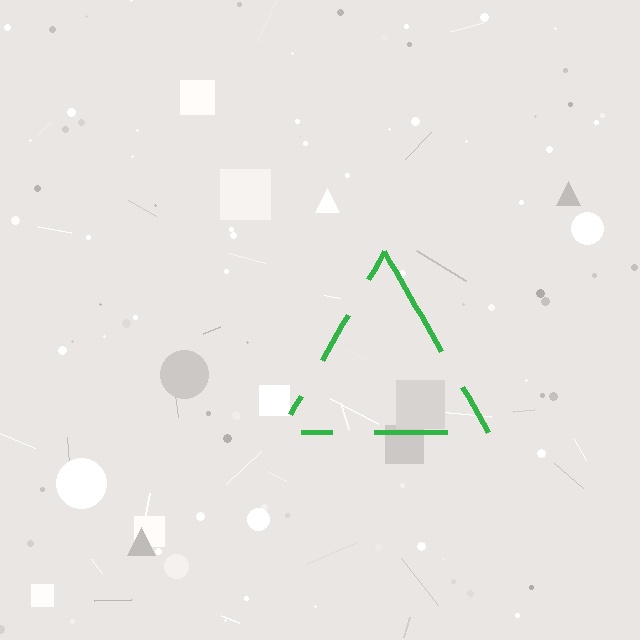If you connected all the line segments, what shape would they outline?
They would outline a triangle.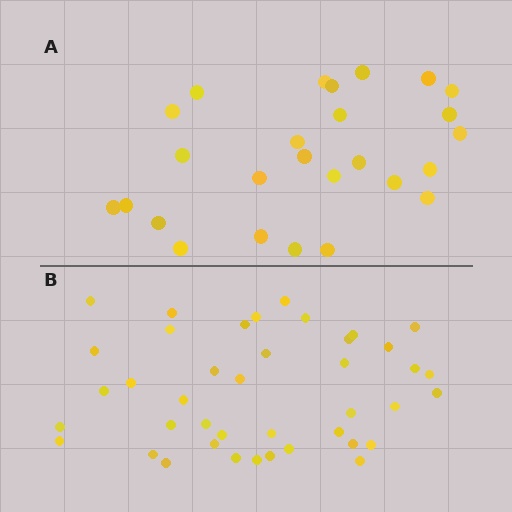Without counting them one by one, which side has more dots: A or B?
Region B (the bottom region) has more dots.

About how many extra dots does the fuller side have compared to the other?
Region B has approximately 15 more dots than region A.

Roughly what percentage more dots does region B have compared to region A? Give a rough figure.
About 60% more.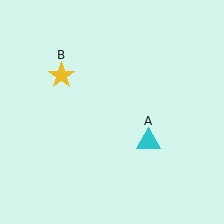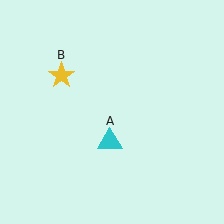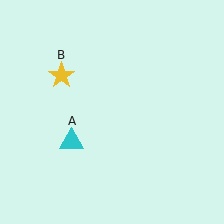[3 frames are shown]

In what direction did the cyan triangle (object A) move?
The cyan triangle (object A) moved left.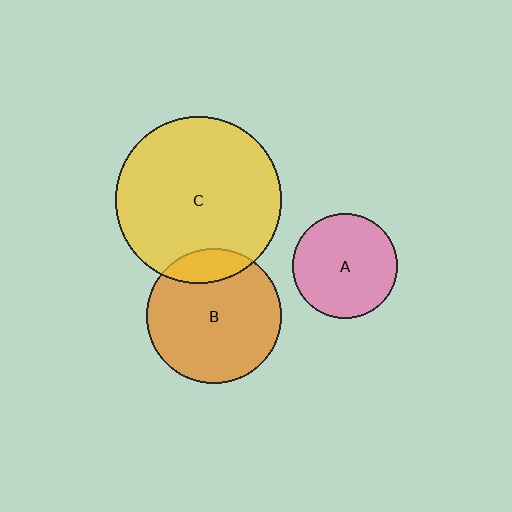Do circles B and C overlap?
Yes.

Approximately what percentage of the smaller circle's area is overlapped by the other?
Approximately 15%.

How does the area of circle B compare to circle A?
Approximately 1.6 times.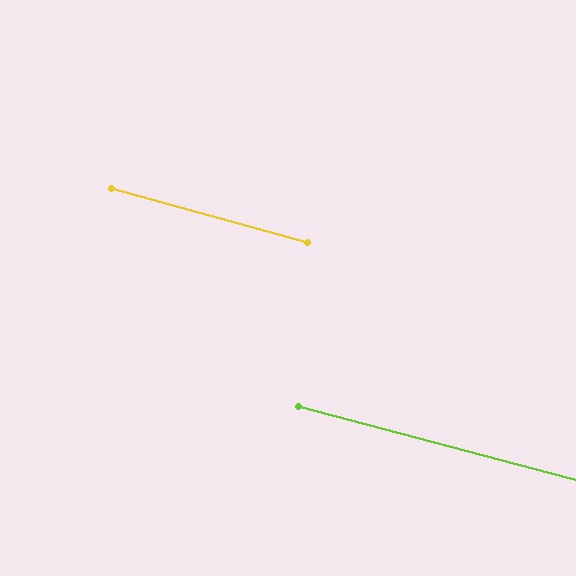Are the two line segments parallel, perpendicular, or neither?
Parallel — their directions differ by only 0.8°.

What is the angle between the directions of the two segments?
Approximately 1 degree.